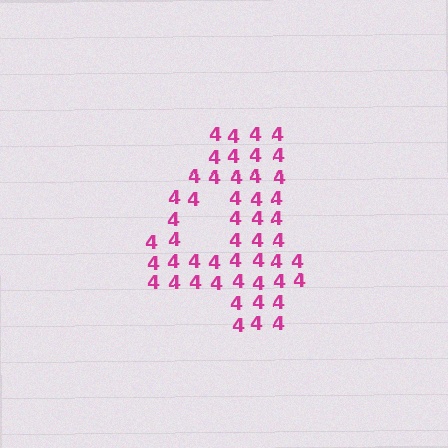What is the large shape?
The large shape is the digit 4.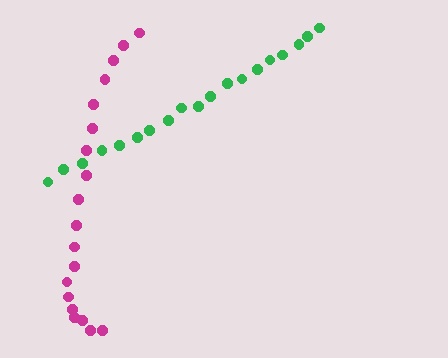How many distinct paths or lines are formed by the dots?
There are 2 distinct paths.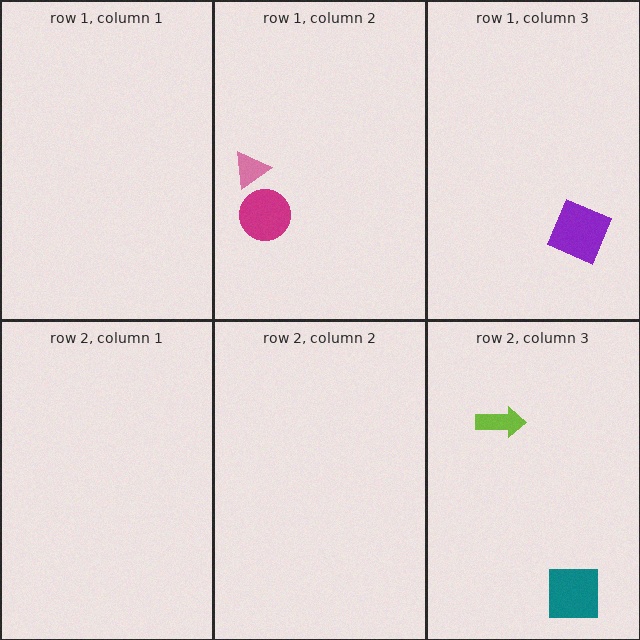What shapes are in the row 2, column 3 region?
The teal square, the lime arrow.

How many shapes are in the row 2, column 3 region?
2.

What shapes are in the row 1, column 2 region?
The magenta circle, the pink triangle.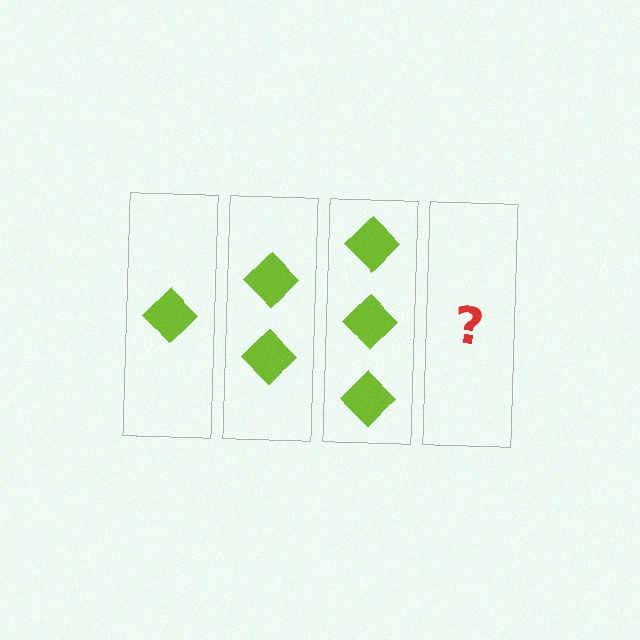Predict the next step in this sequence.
The next step is 4 diamonds.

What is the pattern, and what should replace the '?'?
The pattern is that each step adds one more diamond. The '?' should be 4 diamonds.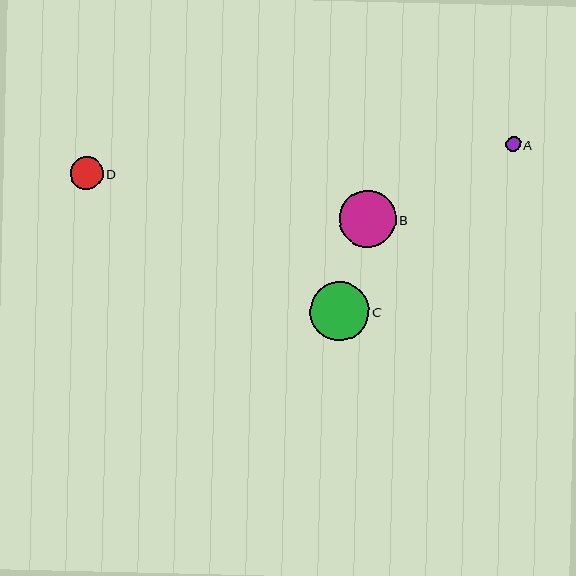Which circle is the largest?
Circle C is the largest with a size of approximately 59 pixels.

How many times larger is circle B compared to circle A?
Circle B is approximately 3.7 times the size of circle A.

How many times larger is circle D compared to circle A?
Circle D is approximately 2.2 times the size of circle A.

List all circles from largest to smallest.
From largest to smallest: C, B, D, A.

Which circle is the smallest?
Circle A is the smallest with a size of approximately 15 pixels.